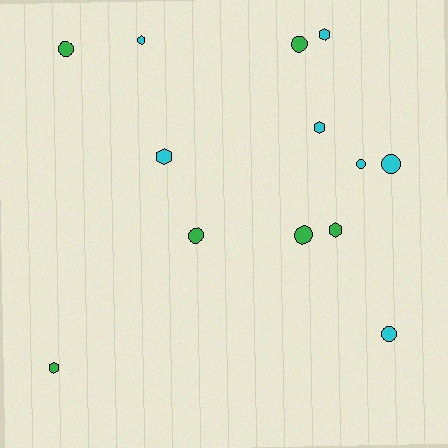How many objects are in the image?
There are 13 objects.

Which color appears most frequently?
Cyan, with 7 objects.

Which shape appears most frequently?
Circle, with 7 objects.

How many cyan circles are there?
There are 3 cyan circles.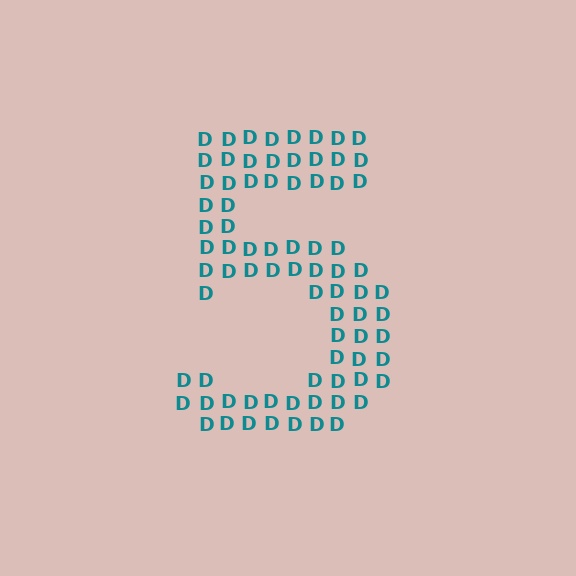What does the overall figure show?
The overall figure shows the digit 5.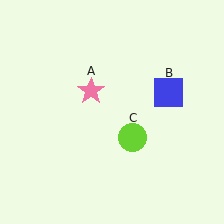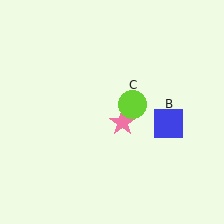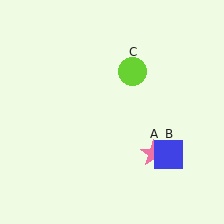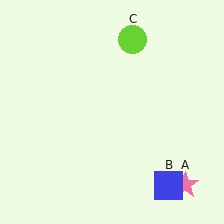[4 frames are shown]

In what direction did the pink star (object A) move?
The pink star (object A) moved down and to the right.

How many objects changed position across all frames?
3 objects changed position: pink star (object A), blue square (object B), lime circle (object C).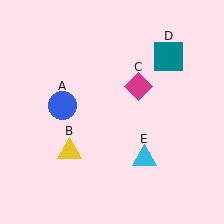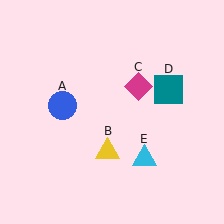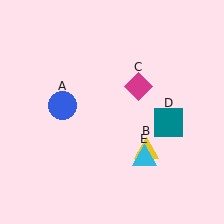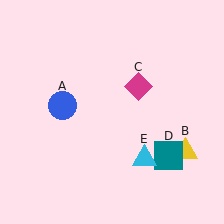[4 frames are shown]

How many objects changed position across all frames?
2 objects changed position: yellow triangle (object B), teal square (object D).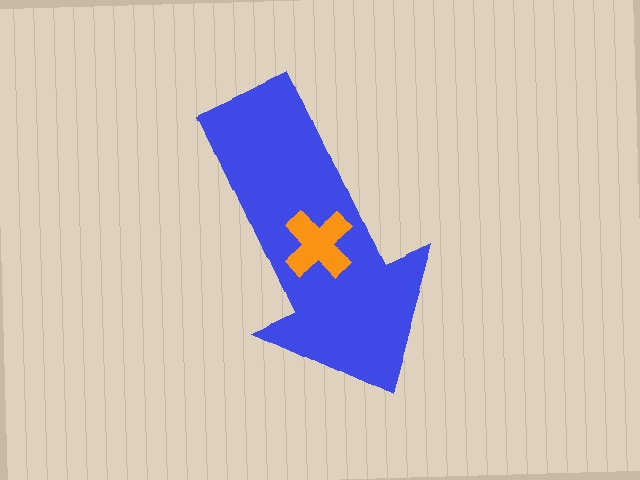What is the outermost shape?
The blue arrow.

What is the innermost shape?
The orange cross.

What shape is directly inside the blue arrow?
The orange cross.